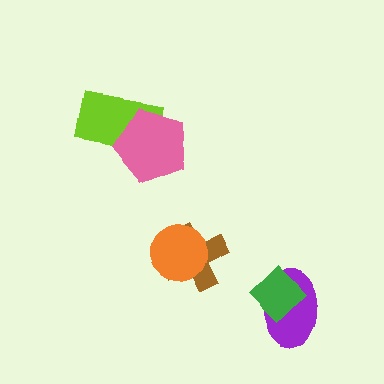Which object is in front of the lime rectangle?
The pink pentagon is in front of the lime rectangle.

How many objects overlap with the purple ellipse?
1 object overlaps with the purple ellipse.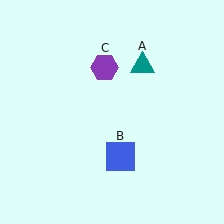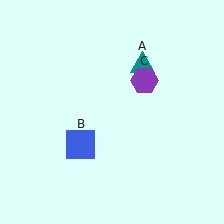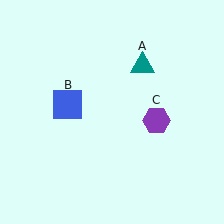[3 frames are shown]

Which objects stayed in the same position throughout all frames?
Teal triangle (object A) remained stationary.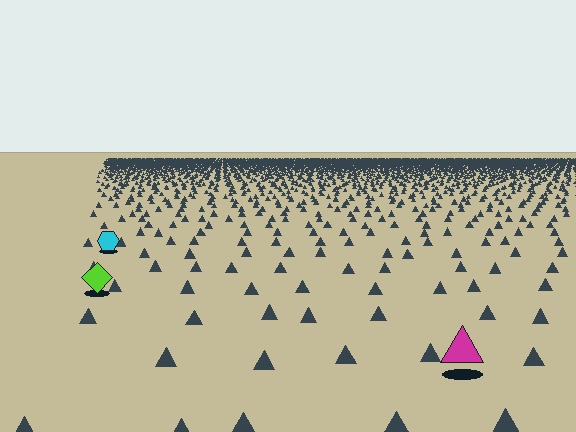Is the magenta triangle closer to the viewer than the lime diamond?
Yes. The magenta triangle is closer — you can tell from the texture gradient: the ground texture is coarser near it.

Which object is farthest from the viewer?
The cyan hexagon is farthest from the viewer. It appears smaller and the ground texture around it is denser.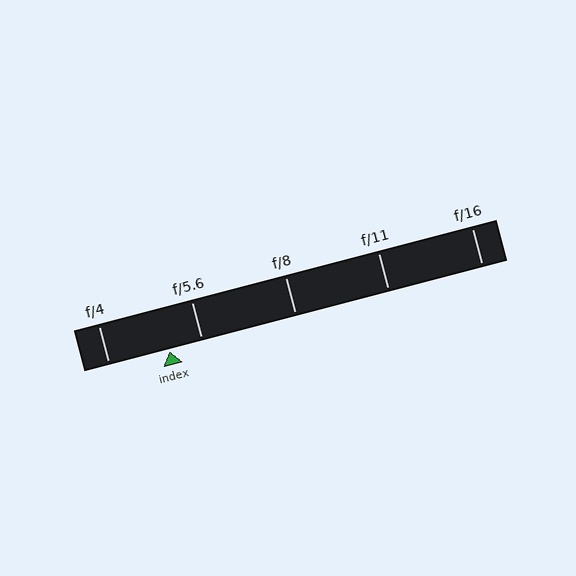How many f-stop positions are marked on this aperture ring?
There are 5 f-stop positions marked.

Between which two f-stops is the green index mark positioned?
The index mark is between f/4 and f/5.6.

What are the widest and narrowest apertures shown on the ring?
The widest aperture shown is f/4 and the narrowest is f/16.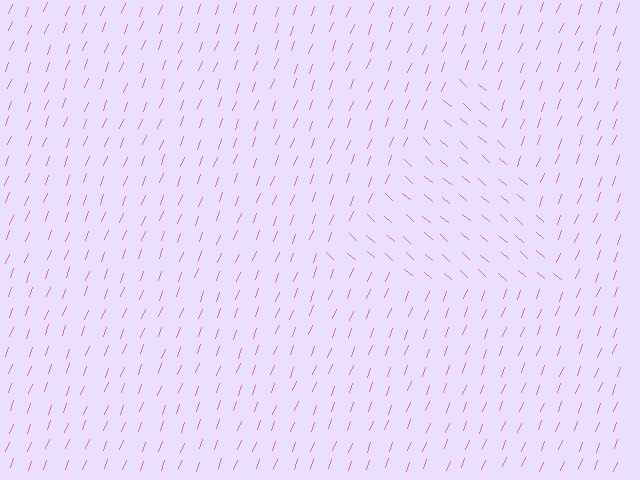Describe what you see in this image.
The image is filled with small pink line segments. A triangle region in the image has lines oriented differently from the surrounding lines, creating a visible texture boundary.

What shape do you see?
I see a triangle.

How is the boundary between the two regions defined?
The boundary is defined purely by a change in line orientation (approximately 69 degrees difference). All lines are the same color and thickness.